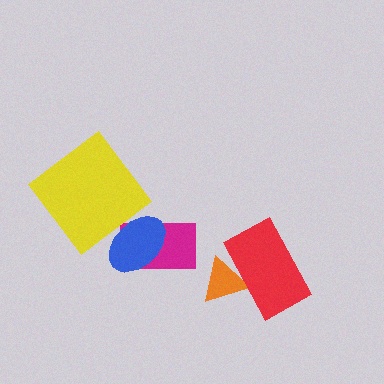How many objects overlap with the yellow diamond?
0 objects overlap with the yellow diamond.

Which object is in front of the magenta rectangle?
The blue ellipse is in front of the magenta rectangle.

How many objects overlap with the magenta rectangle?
1 object overlaps with the magenta rectangle.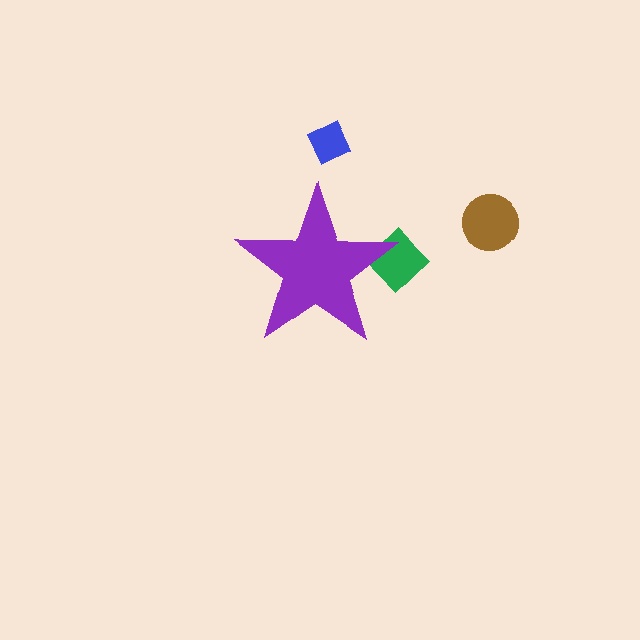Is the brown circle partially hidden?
No, the brown circle is fully visible.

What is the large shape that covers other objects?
A purple star.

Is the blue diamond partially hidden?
No, the blue diamond is fully visible.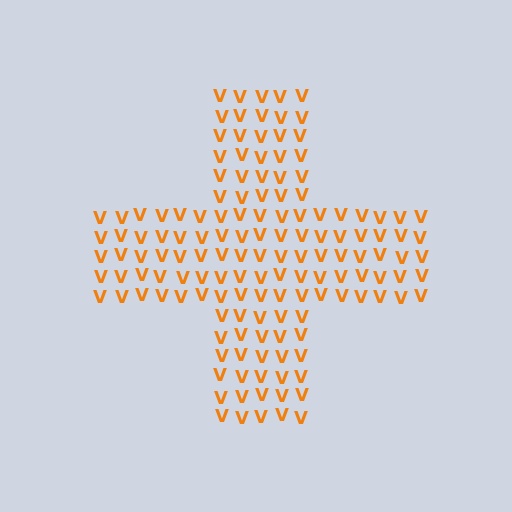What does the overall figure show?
The overall figure shows a cross.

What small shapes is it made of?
It is made of small letter V's.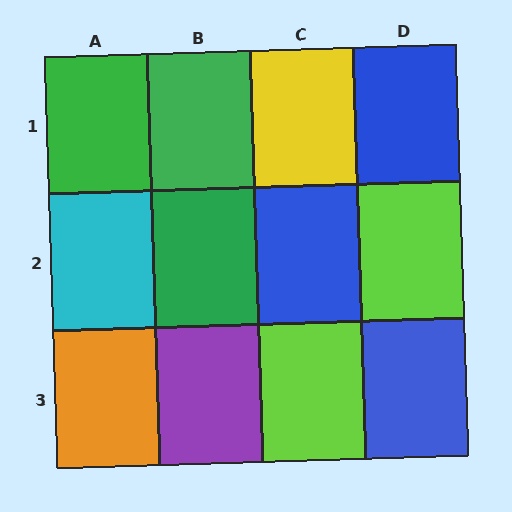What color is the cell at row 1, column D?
Blue.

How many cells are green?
3 cells are green.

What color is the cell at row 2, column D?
Lime.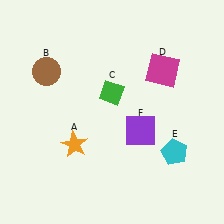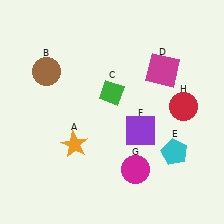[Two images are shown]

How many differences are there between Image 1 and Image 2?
There are 2 differences between the two images.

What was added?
A magenta circle (G), a red circle (H) were added in Image 2.